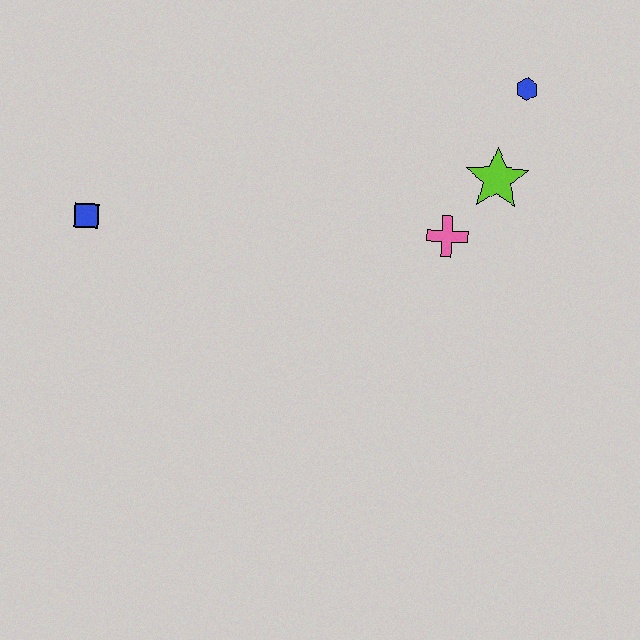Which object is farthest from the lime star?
The blue square is farthest from the lime star.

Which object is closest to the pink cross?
The lime star is closest to the pink cross.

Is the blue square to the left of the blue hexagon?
Yes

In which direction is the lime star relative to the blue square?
The lime star is to the right of the blue square.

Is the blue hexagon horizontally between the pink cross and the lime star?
No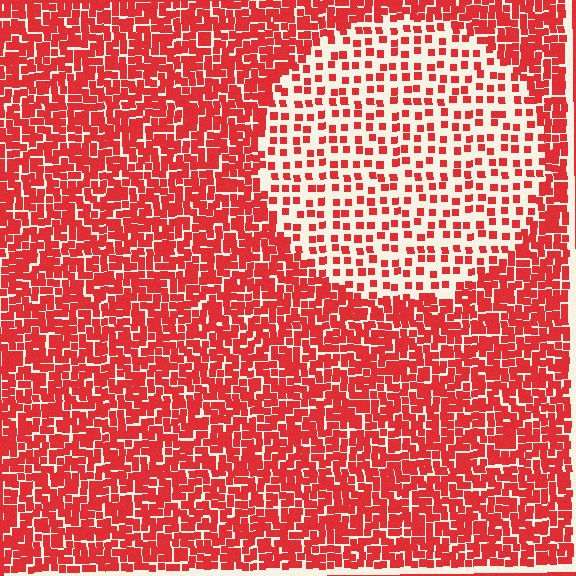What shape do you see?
I see a circle.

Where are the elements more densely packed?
The elements are more densely packed outside the circle boundary.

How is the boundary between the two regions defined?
The boundary is defined by a change in element density (approximately 2.5x ratio). All elements are the same color, size, and shape.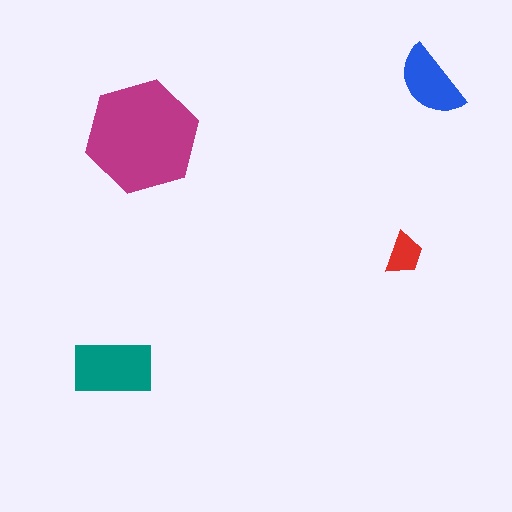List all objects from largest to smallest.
The magenta hexagon, the teal rectangle, the blue semicircle, the red trapezoid.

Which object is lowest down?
The teal rectangle is bottommost.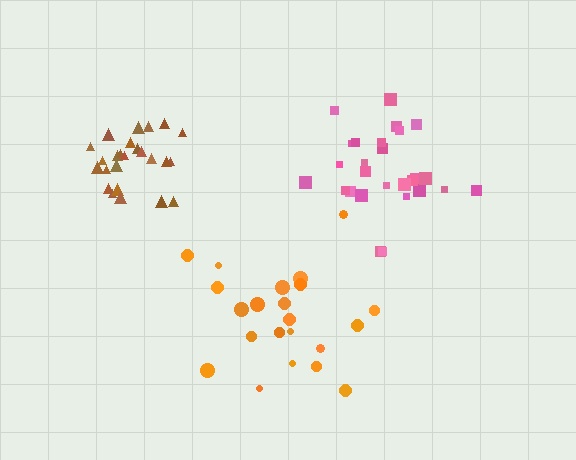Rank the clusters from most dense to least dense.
brown, pink, orange.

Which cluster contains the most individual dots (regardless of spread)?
Pink (29).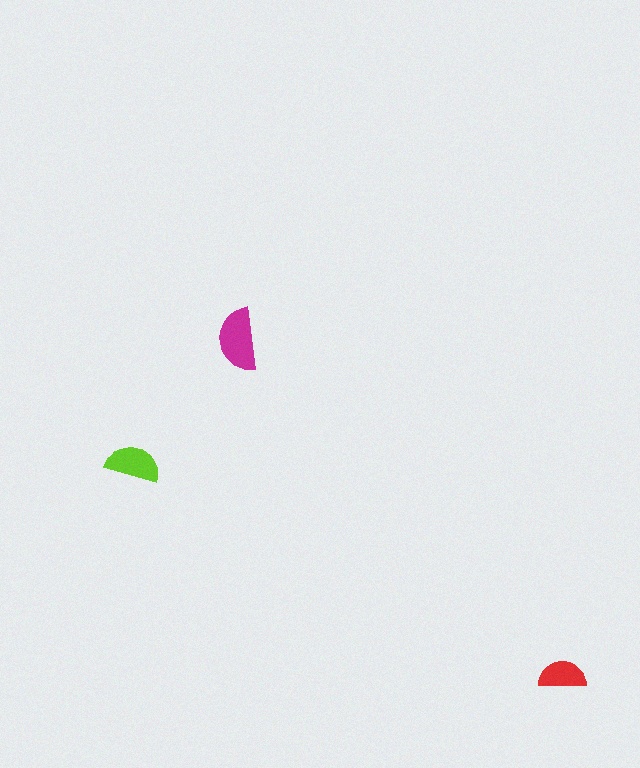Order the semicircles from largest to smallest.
the magenta one, the lime one, the red one.